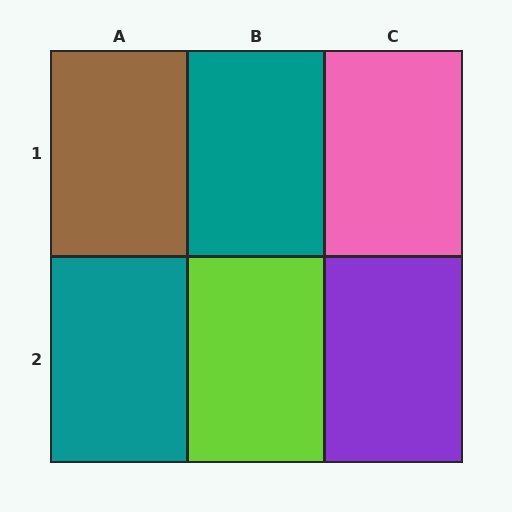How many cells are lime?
1 cell is lime.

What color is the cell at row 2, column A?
Teal.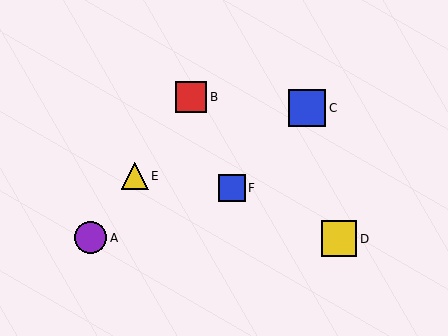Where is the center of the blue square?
The center of the blue square is at (307, 108).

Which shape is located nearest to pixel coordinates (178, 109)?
The red square (labeled B) at (191, 97) is nearest to that location.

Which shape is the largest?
The blue square (labeled C) is the largest.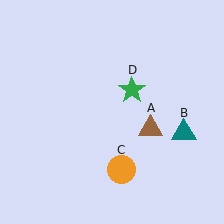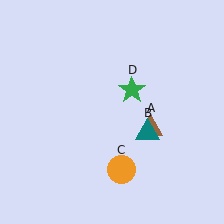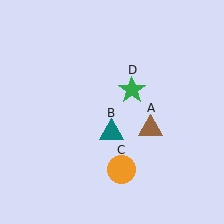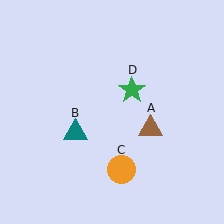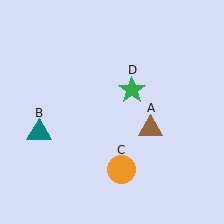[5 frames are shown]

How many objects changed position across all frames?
1 object changed position: teal triangle (object B).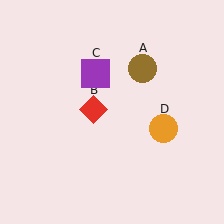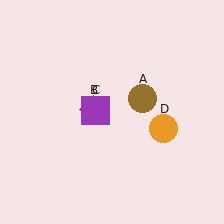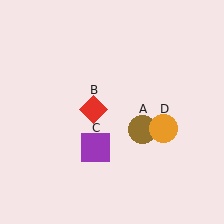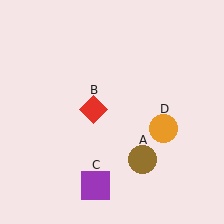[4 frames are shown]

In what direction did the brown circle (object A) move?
The brown circle (object A) moved down.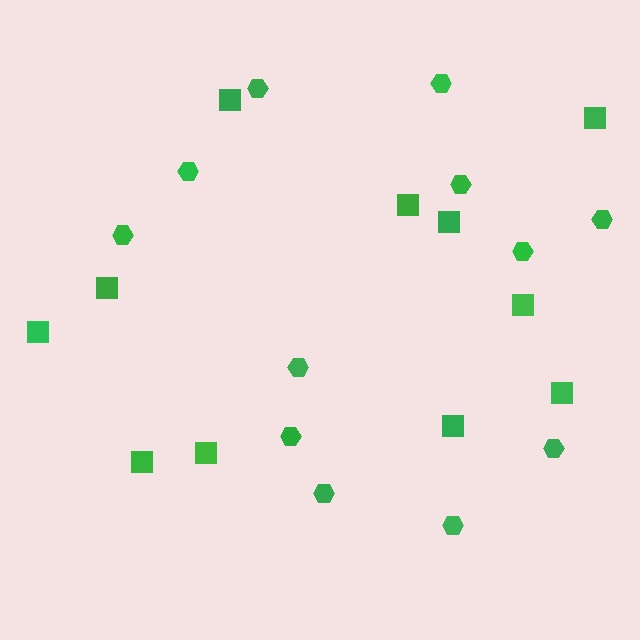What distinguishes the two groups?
There are 2 groups: one group of hexagons (12) and one group of squares (11).